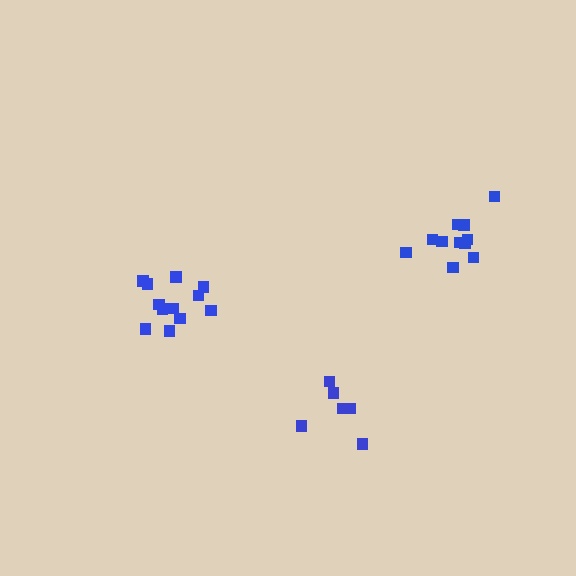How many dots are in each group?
Group 1: 11 dots, Group 2: 12 dots, Group 3: 6 dots (29 total).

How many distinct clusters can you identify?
There are 3 distinct clusters.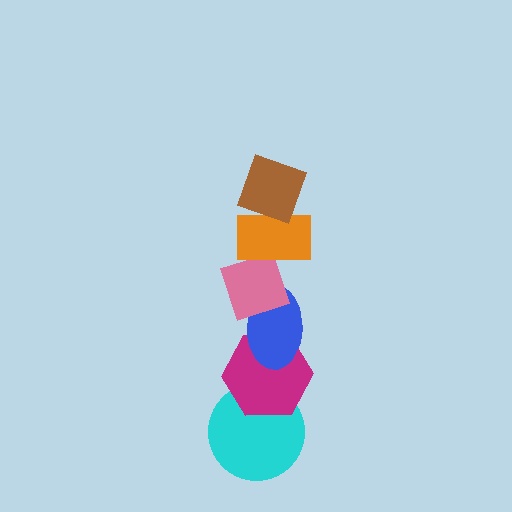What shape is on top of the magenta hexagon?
The blue ellipse is on top of the magenta hexagon.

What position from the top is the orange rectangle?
The orange rectangle is 2nd from the top.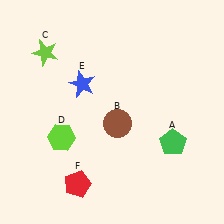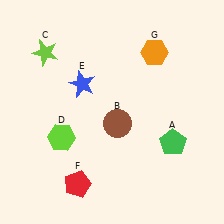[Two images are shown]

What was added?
An orange hexagon (G) was added in Image 2.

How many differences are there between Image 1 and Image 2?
There is 1 difference between the two images.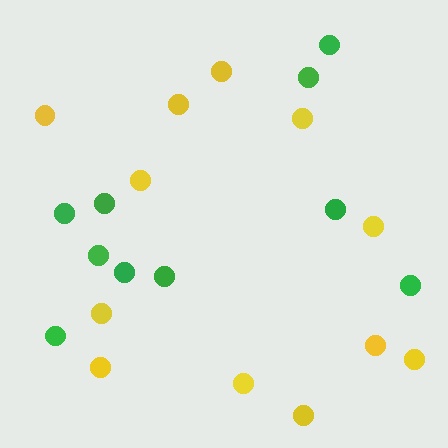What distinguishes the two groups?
There are 2 groups: one group of green circles (10) and one group of yellow circles (12).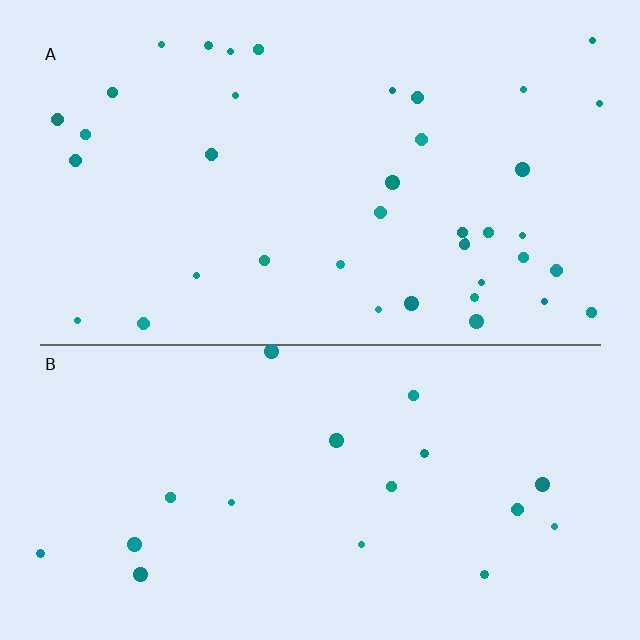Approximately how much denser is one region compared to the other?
Approximately 2.1× — region A over region B.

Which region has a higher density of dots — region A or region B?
A (the top).